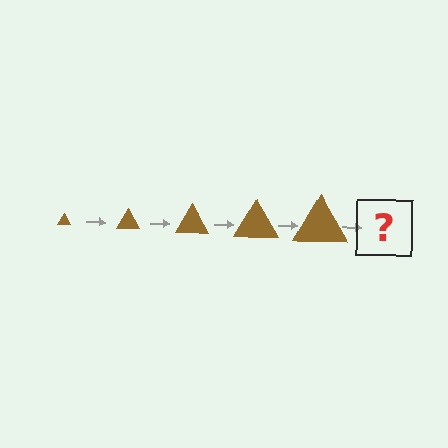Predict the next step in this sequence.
The next step is a brown triangle, larger than the previous one.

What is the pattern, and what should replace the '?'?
The pattern is that the triangle gets progressively larger each step. The '?' should be a brown triangle, larger than the previous one.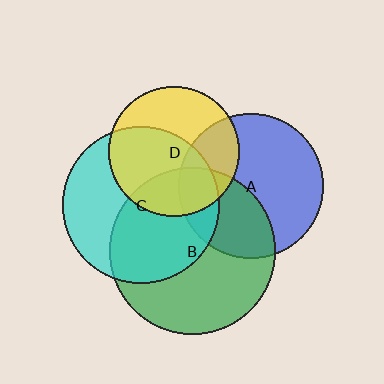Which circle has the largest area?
Circle B (green).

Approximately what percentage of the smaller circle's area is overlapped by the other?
Approximately 25%.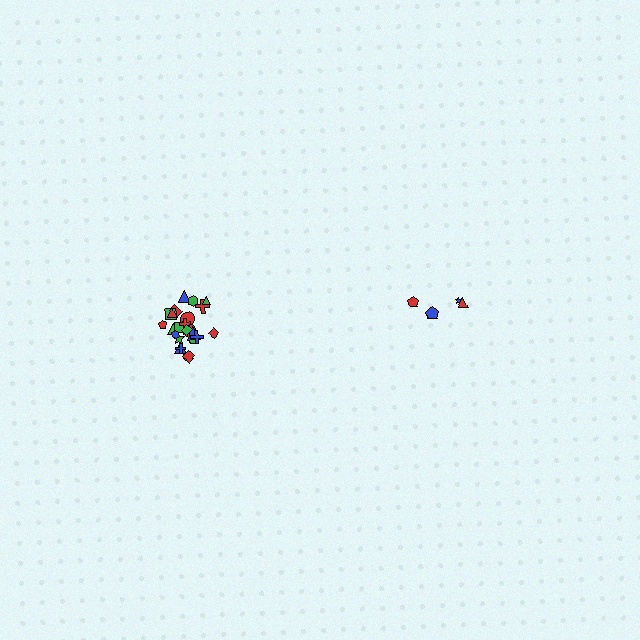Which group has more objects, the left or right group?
The left group.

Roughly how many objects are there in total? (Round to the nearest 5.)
Roughly 30 objects in total.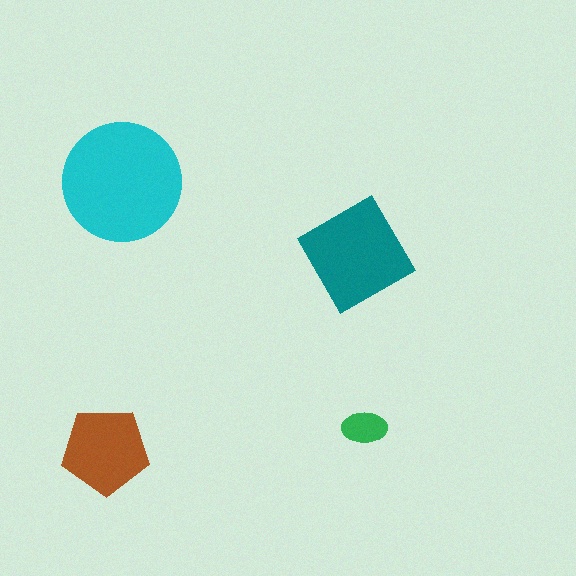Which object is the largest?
The cyan circle.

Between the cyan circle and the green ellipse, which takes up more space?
The cyan circle.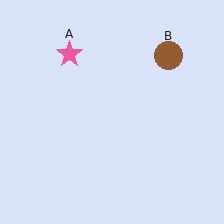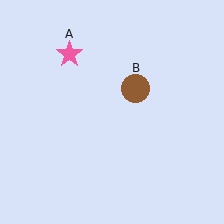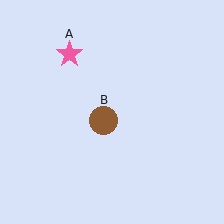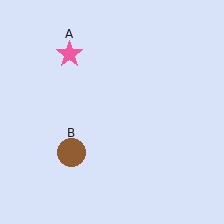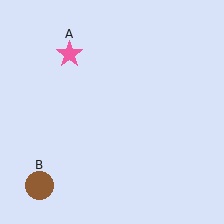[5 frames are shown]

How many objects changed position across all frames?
1 object changed position: brown circle (object B).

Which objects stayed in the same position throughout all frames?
Pink star (object A) remained stationary.